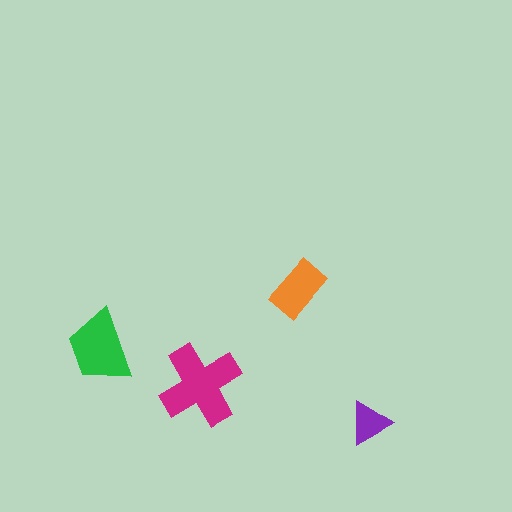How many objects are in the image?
There are 4 objects in the image.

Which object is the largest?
The magenta cross.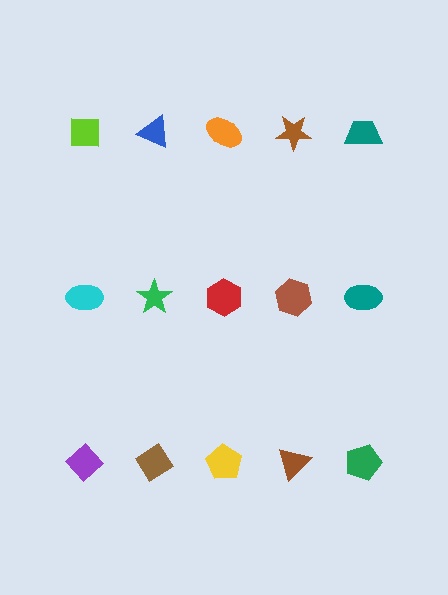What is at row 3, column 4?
A brown triangle.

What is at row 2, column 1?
A cyan ellipse.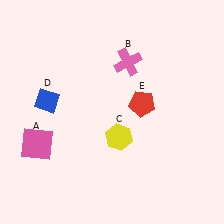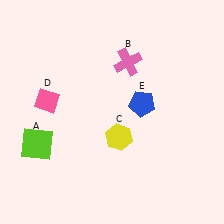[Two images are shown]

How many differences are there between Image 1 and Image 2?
There are 3 differences between the two images.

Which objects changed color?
A changed from pink to lime. D changed from blue to pink. E changed from red to blue.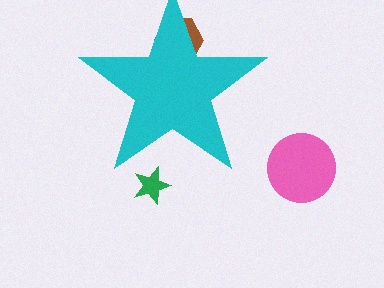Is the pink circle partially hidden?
No, the pink circle is fully visible.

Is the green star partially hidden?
Yes, the green star is partially hidden behind the cyan star.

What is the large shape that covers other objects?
A cyan star.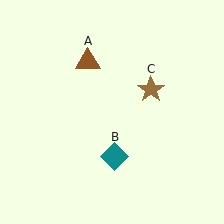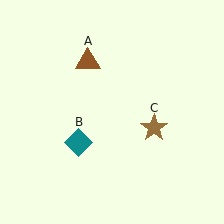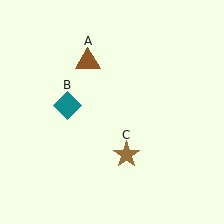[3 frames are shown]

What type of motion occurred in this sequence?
The teal diamond (object B), brown star (object C) rotated clockwise around the center of the scene.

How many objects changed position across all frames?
2 objects changed position: teal diamond (object B), brown star (object C).